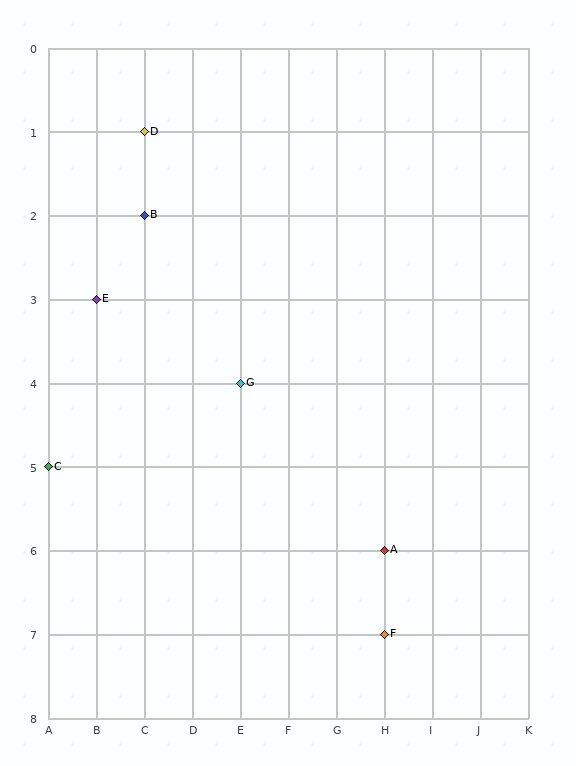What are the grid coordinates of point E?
Point E is at grid coordinates (B, 3).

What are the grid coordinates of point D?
Point D is at grid coordinates (C, 1).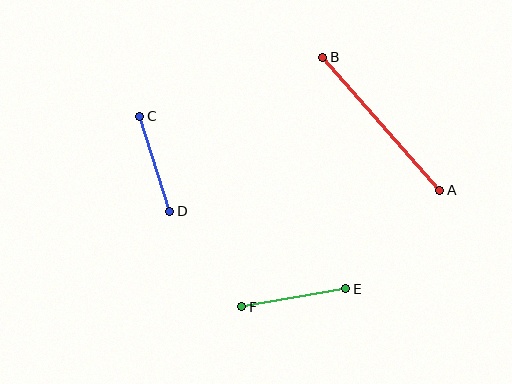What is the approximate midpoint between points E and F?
The midpoint is at approximately (294, 298) pixels.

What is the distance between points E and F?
The distance is approximately 106 pixels.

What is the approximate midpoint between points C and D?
The midpoint is at approximately (155, 164) pixels.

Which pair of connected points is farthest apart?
Points A and B are farthest apart.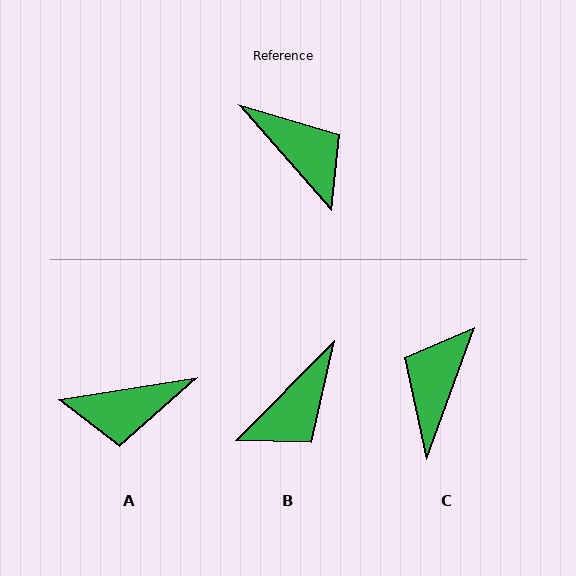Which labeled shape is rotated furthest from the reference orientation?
A, about 122 degrees away.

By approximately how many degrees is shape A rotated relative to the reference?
Approximately 122 degrees clockwise.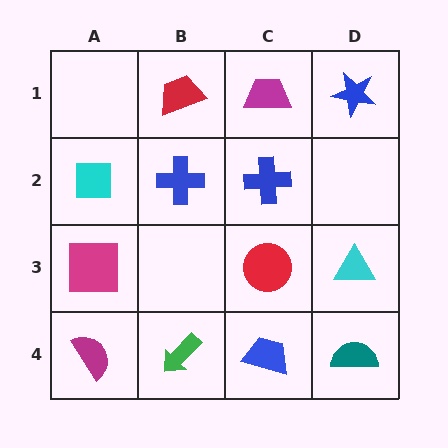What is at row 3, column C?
A red circle.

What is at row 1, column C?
A magenta trapezoid.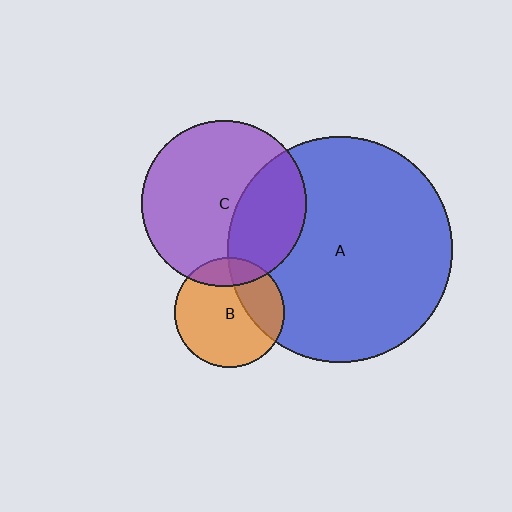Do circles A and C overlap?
Yes.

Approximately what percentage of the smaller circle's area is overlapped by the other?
Approximately 35%.